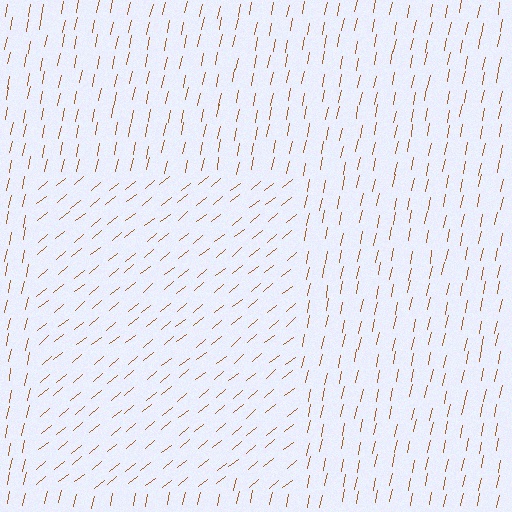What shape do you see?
I see a rectangle.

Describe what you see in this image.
The image is filled with small brown line segments. A rectangle region in the image has lines oriented differently from the surrounding lines, creating a visible texture boundary.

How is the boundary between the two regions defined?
The boundary is defined purely by a change in line orientation (approximately 39 degrees difference). All lines are the same color and thickness.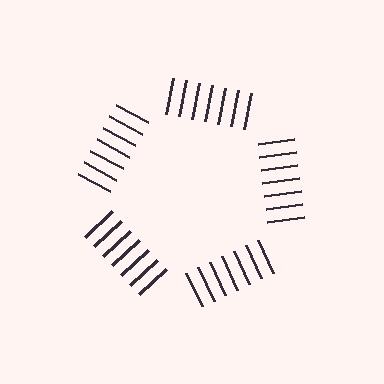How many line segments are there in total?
35 — 7 along each of the 5 edges.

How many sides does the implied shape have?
5 sides — the line-ends trace a pentagon.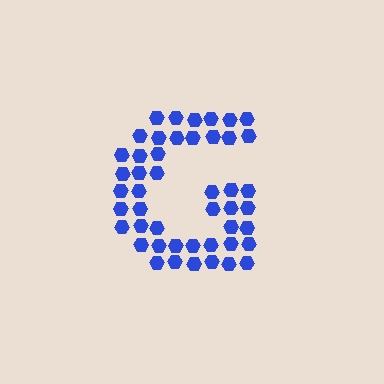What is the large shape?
The large shape is the letter G.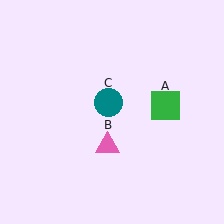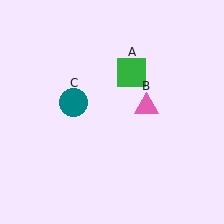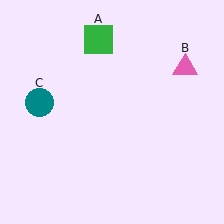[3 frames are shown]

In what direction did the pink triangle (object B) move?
The pink triangle (object B) moved up and to the right.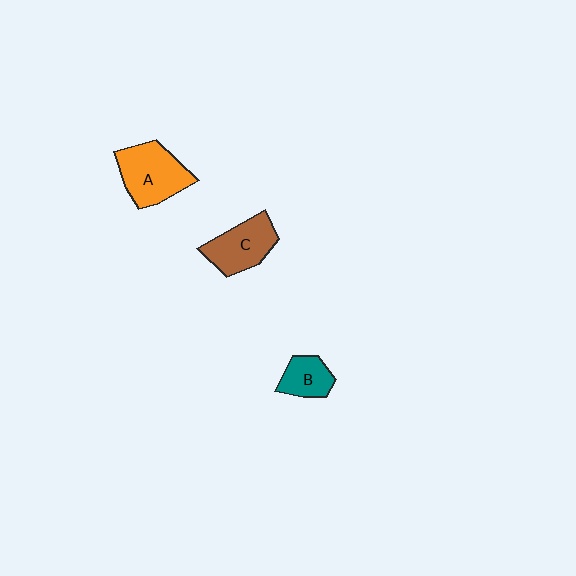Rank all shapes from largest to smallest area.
From largest to smallest: A (orange), C (brown), B (teal).